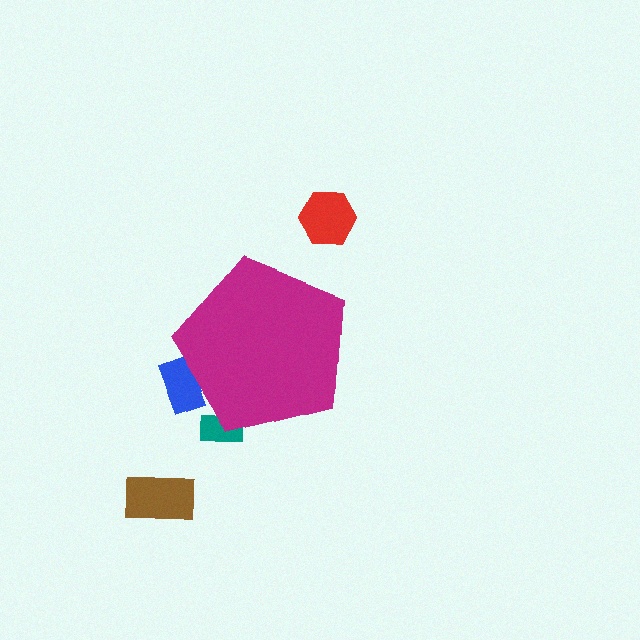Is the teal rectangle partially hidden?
Yes, the teal rectangle is partially hidden behind the magenta pentagon.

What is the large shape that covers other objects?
A magenta pentagon.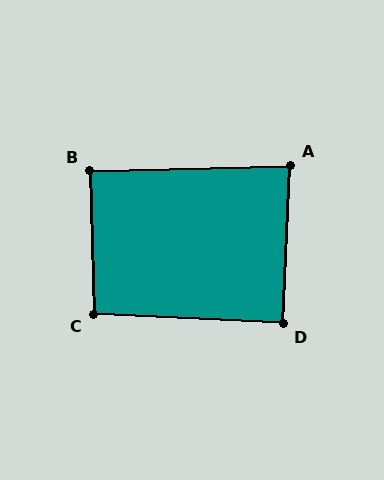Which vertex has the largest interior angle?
C, at approximately 94 degrees.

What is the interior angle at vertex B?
Approximately 90 degrees (approximately right).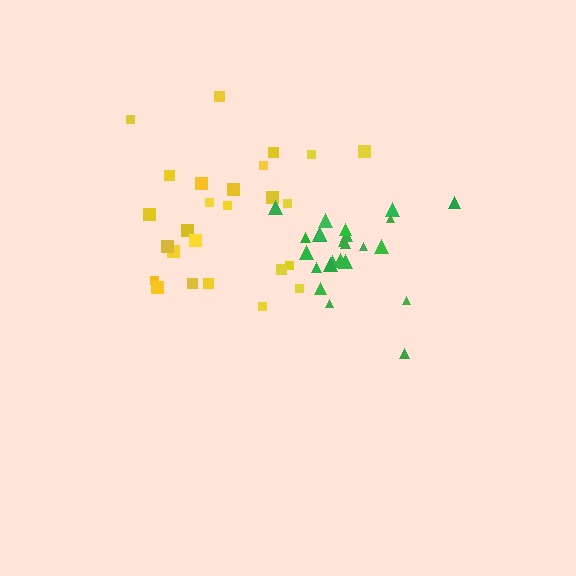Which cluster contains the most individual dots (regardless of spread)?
Yellow (27).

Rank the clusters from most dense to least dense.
green, yellow.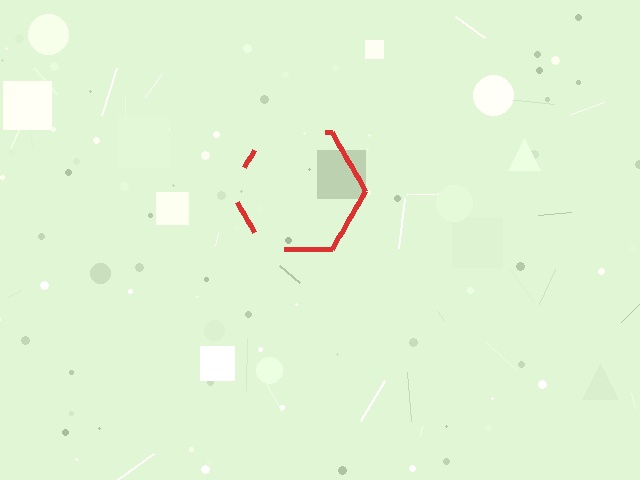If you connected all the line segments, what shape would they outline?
They would outline a hexagon.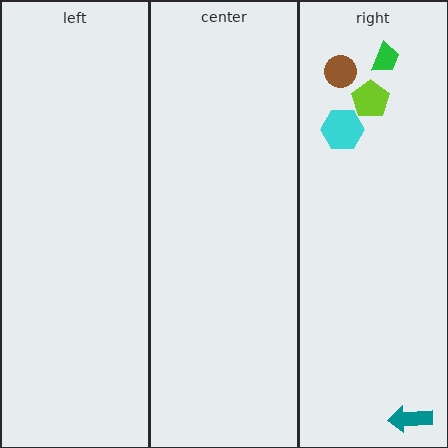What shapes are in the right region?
The brown circle, the green trapezoid, the teal arrow, the cyan hexagon, the lime pentagon.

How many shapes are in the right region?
5.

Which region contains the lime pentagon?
The right region.